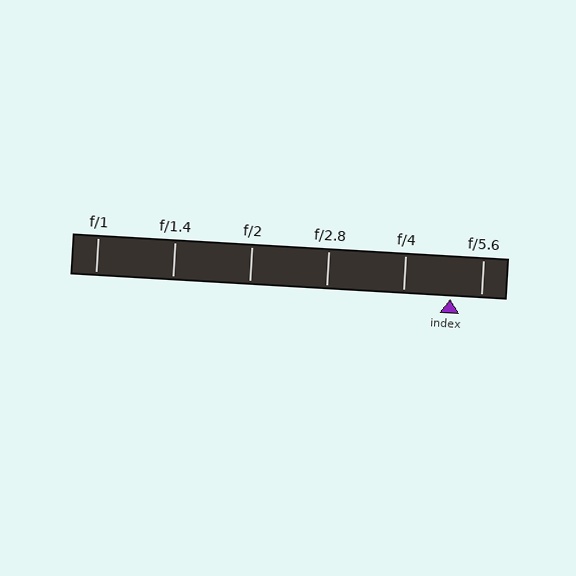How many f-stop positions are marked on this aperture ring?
There are 6 f-stop positions marked.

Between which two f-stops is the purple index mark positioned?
The index mark is between f/4 and f/5.6.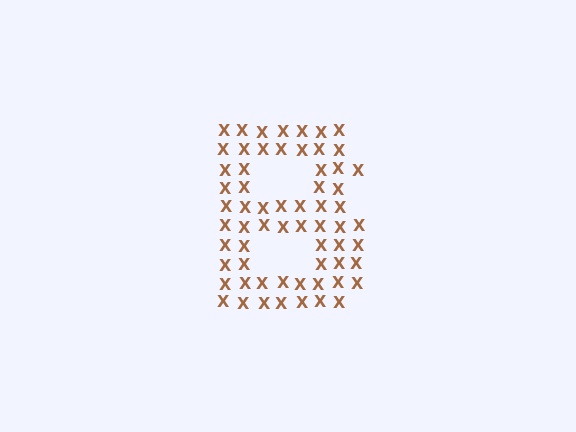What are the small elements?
The small elements are letter X's.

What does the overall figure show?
The overall figure shows the letter B.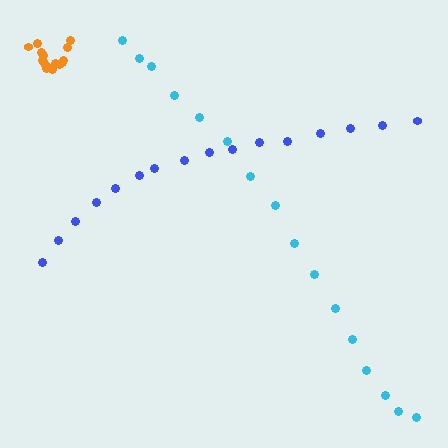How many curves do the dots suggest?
There are 3 distinct paths.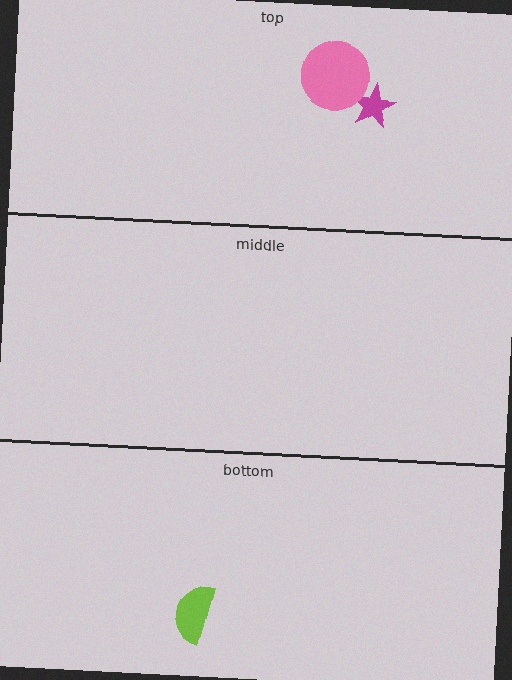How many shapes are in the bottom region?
1.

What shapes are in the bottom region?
The lime semicircle.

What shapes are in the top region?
The magenta star, the pink circle.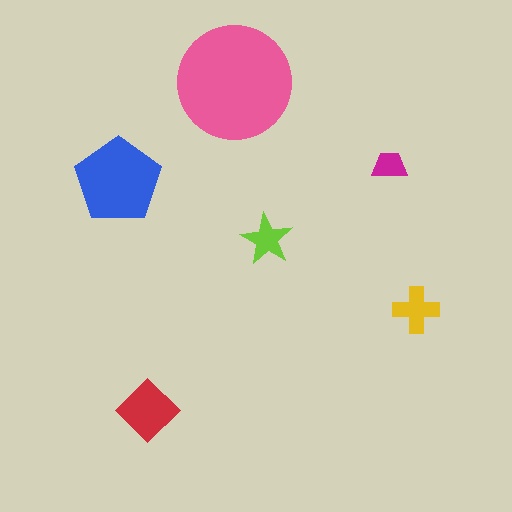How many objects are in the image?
There are 6 objects in the image.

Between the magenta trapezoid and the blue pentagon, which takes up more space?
The blue pentagon.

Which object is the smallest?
The magenta trapezoid.